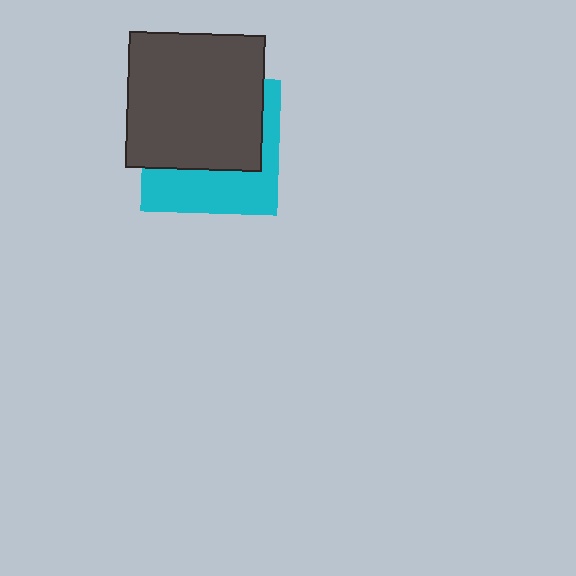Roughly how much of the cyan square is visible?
A small part of it is visible (roughly 40%).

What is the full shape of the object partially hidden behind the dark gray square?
The partially hidden object is a cyan square.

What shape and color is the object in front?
The object in front is a dark gray square.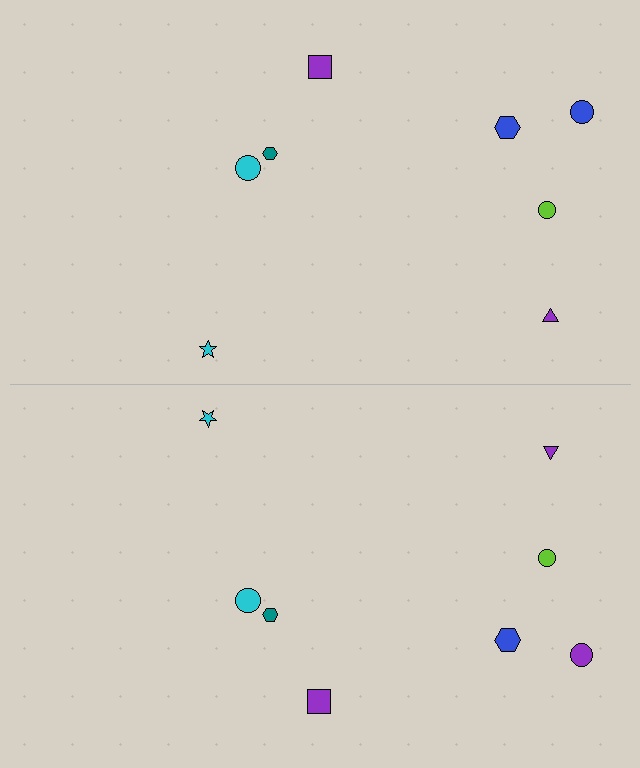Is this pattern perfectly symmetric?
No, the pattern is not perfectly symmetric. The purple circle on the bottom side breaks the symmetry — its mirror counterpart is blue.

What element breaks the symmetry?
The purple circle on the bottom side breaks the symmetry — its mirror counterpart is blue.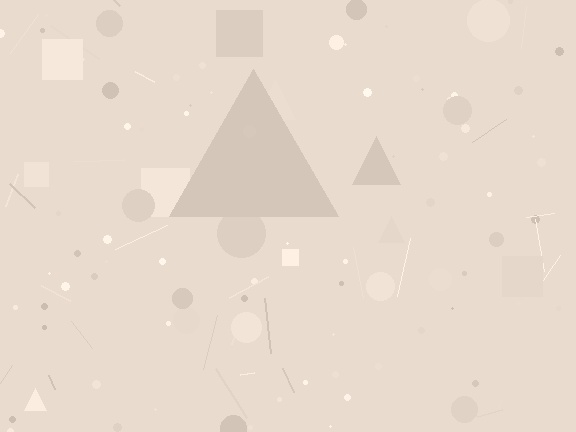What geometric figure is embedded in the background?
A triangle is embedded in the background.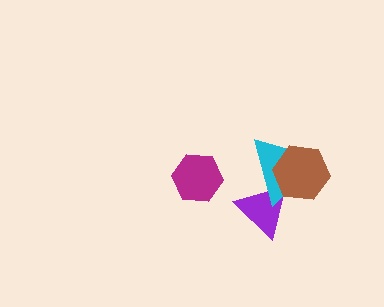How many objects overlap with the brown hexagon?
2 objects overlap with the brown hexagon.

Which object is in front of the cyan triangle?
The brown hexagon is in front of the cyan triangle.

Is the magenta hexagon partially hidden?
No, no other shape covers it.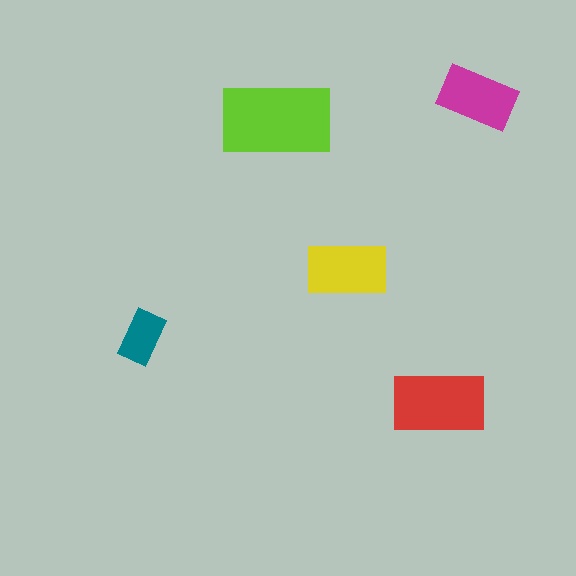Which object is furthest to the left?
The teal rectangle is leftmost.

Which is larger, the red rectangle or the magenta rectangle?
The red one.